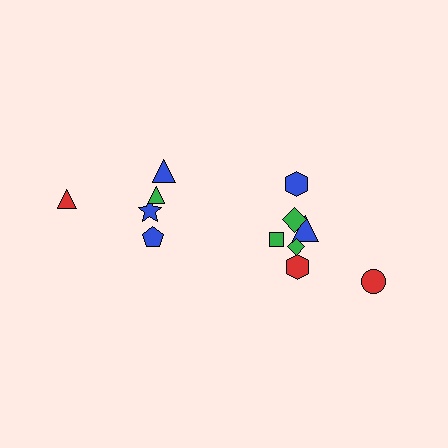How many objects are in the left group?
There are 5 objects.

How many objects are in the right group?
There are 7 objects.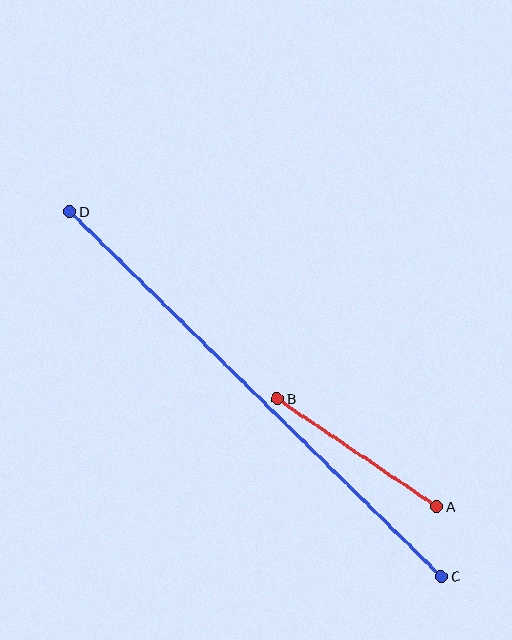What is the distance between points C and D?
The distance is approximately 521 pixels.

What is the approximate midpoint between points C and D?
The midpoint is at approximately (256, 394) pixels.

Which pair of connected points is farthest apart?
Points C and D are farthest apart.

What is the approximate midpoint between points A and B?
The midpoint is at approximately (357, 453) pixels.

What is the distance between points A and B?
The distance is approximately 193 pixels.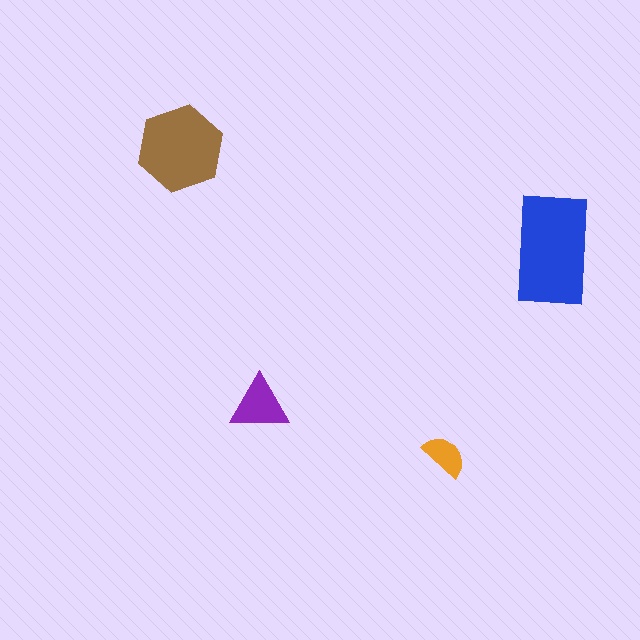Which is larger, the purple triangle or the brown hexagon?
The brown hexagon.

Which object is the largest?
The blue rectangle.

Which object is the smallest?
The orange semicircle.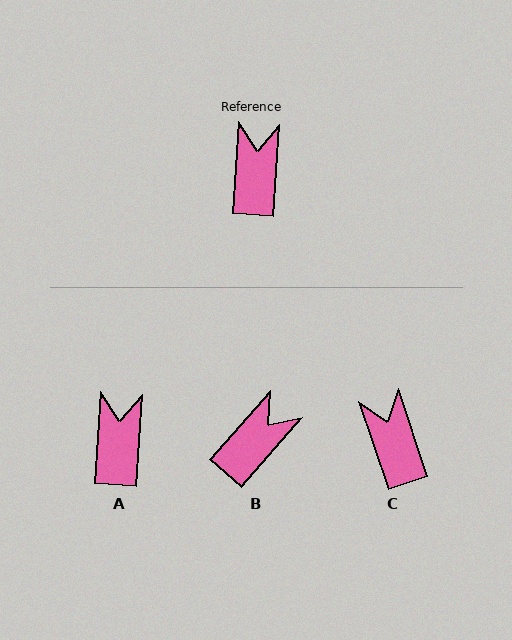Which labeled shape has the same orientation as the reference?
A.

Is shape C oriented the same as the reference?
No, it is off by about 22 degrees.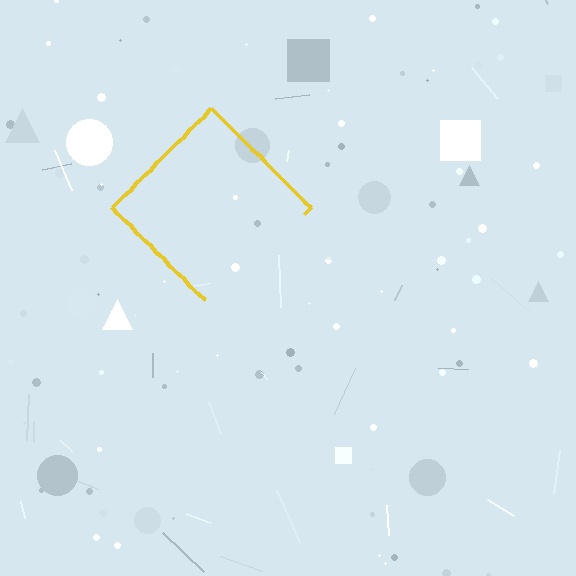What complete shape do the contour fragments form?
The contour fragments form a diamond.